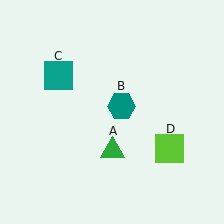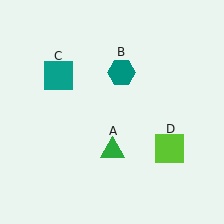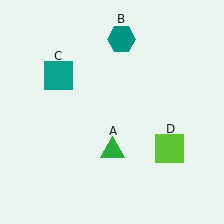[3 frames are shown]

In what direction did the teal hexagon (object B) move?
The teal hexagon (object B) moved up.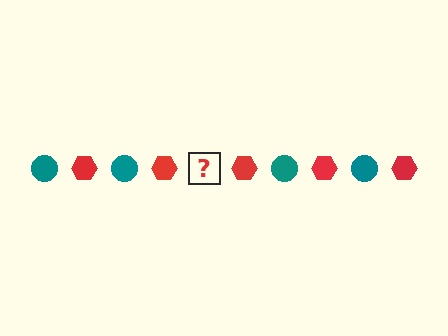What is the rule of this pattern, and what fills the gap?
The rule is that the pattern alternates between teal circle and red hexagon. The gap should be filled with a teal circle.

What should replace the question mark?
The question mark should be replaced with a teal circle.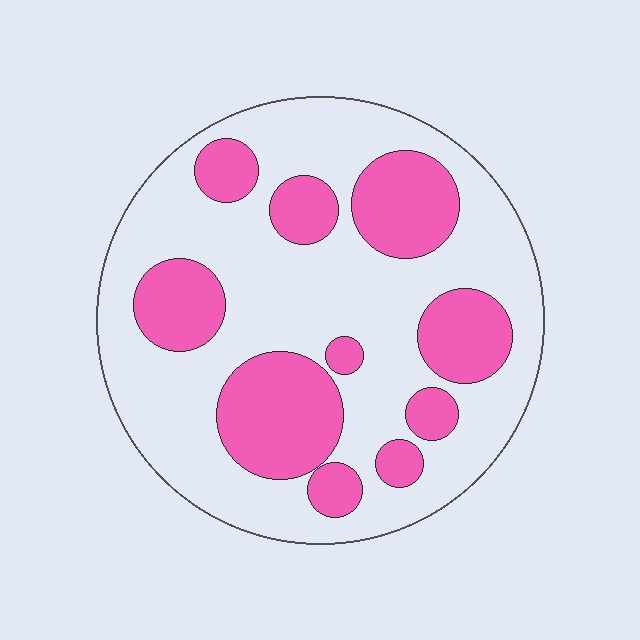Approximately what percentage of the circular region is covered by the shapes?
Approximately 30%.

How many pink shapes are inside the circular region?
10.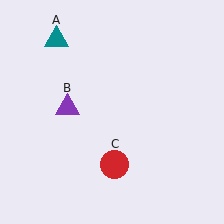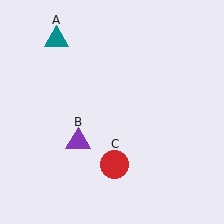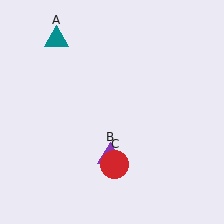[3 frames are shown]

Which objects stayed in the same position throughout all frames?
Teal triangle (object A) and red circle (object C) remained stationary.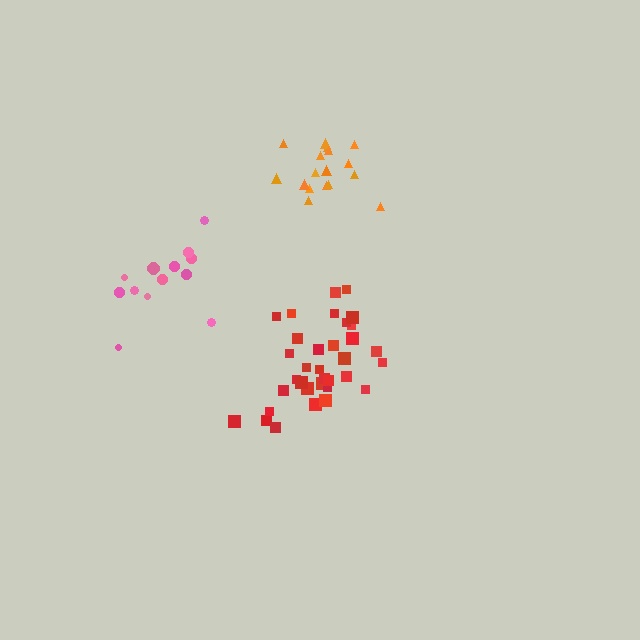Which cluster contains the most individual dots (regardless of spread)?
Red (34).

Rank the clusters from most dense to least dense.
orange, red, pink.